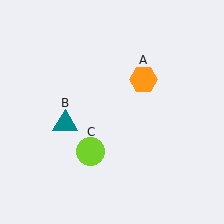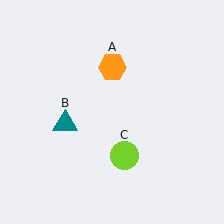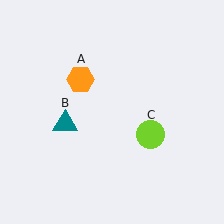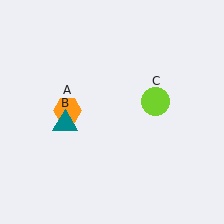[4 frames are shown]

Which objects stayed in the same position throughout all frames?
Teal triangle (object B) remained stationary.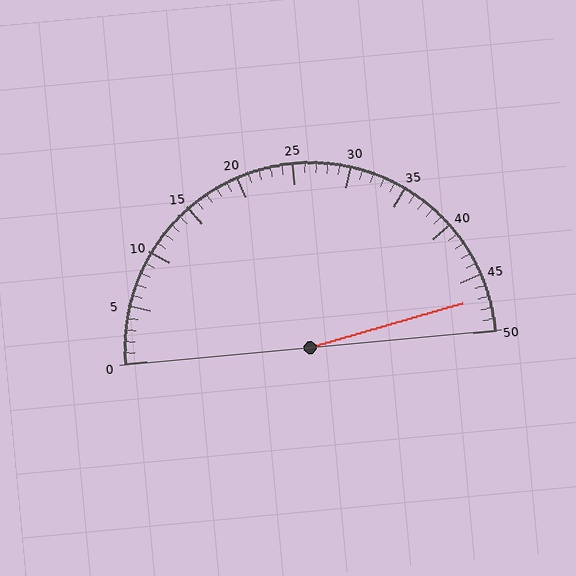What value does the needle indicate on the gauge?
The needle indicates approximately 47.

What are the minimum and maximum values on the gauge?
The gauge ranges from 0 to 50.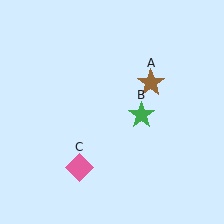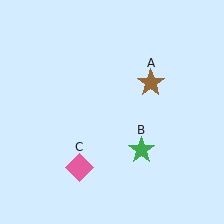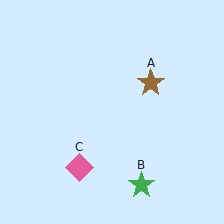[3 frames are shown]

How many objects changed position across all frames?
1 object changed position: green star (object B).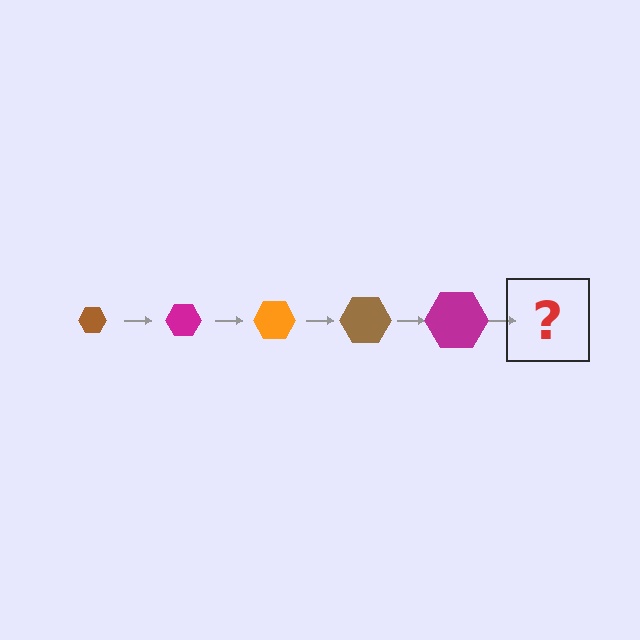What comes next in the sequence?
The next element should be an orange hexagon, larger than the previous one.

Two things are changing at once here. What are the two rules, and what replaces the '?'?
The two rules are that the hexagon grows larger each step and the color cycles through brown, magenta, and orange. The '?' should be an orange hexagon, larger than the previous one.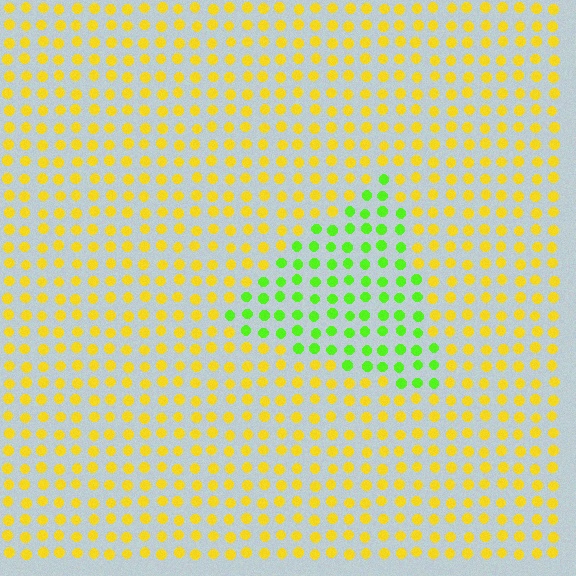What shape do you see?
I see a triangle.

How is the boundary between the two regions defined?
The boundary is defined purely by a slight shift in hue (about 53 degrees). Spacing, size, and orientation are identical on both sides.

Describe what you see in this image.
The image is filled with small yellow elements in a uniform arrangement. A triangle-shaped region is visible where the elements are tinted to a slightly different hue, forming a subtle color boundary.